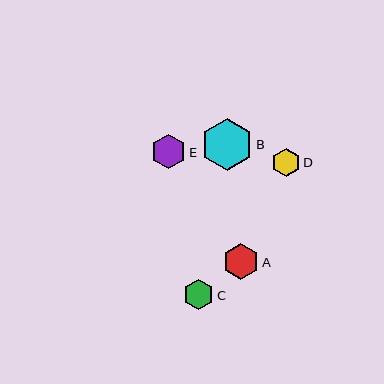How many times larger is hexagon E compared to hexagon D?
Hexagon E is approximately 1.2 times the size of hexagon D.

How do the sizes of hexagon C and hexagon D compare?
Hexagon C and hexagon D are approximately the same size.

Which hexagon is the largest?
Hexagon B is the largest with a size of approximately 52 pixels.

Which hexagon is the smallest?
Hexagon D is the smallest with a size of approximately 28 pixels.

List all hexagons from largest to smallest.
From largest to smallest: B, A, E, C, D.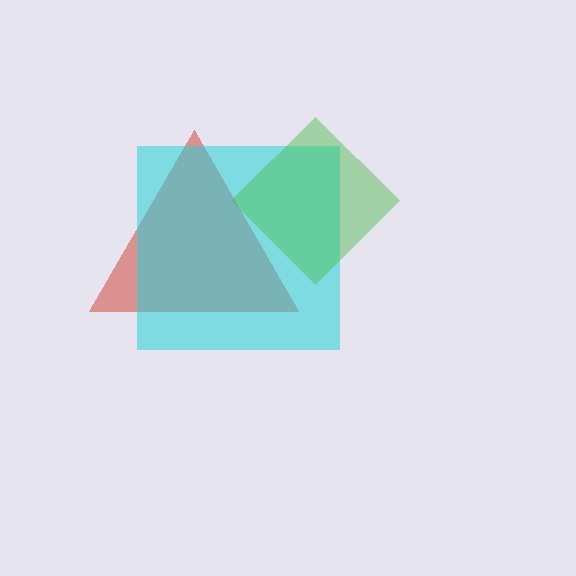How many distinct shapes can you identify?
There are 3 distinct shapes: a red triangle, a cyan square, a green diamond.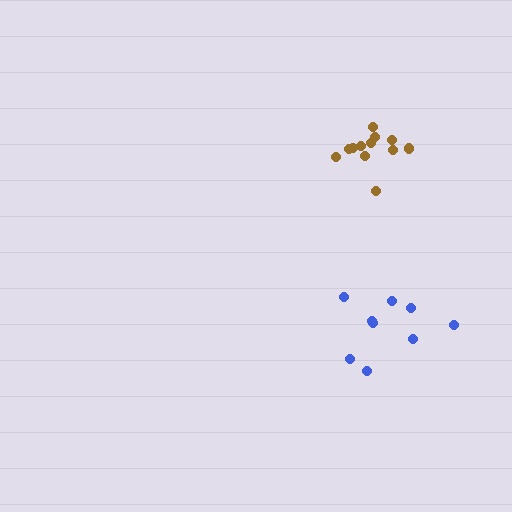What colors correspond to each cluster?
The clusters are colored: brown, blue.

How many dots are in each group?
Group 1: 12 dots, Group 2: 9 dots (21 total).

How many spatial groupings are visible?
There are 2 spatial groupings.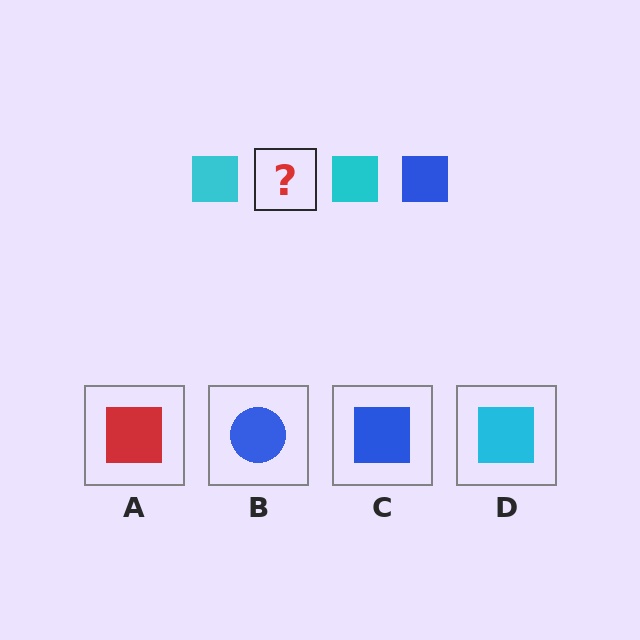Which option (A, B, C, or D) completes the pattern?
C.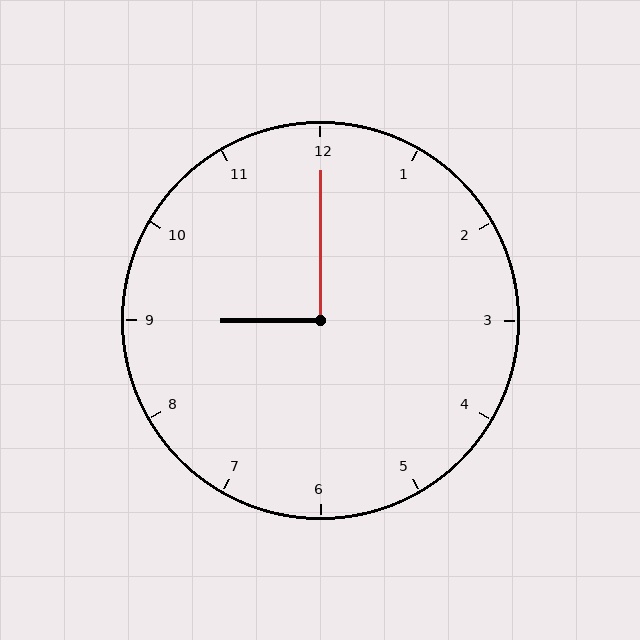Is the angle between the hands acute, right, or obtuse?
It is right.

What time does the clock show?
9:00.